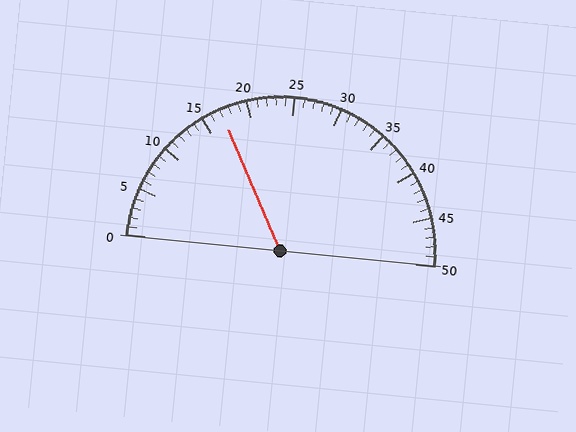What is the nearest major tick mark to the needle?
The nearest major tick mark is 15.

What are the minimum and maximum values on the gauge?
The gauge ranges from 0 to 50.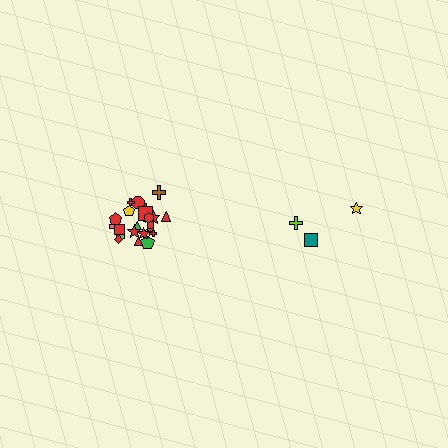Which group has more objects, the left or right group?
The left group.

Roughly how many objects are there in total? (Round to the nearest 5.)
Roughly 30 objects in total.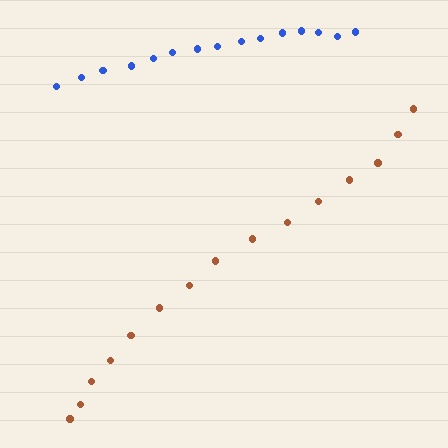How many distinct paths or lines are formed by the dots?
There are 2 distinct paths.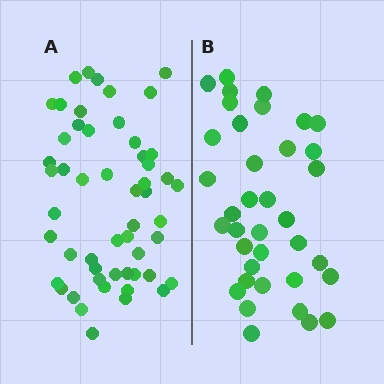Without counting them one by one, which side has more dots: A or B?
Region A (the left region) has more dots.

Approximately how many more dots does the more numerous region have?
Region A has approximately 15 more dots than region B.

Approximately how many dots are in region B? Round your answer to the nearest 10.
About 40 dots. (The exact count is 37, which rounds to 40.)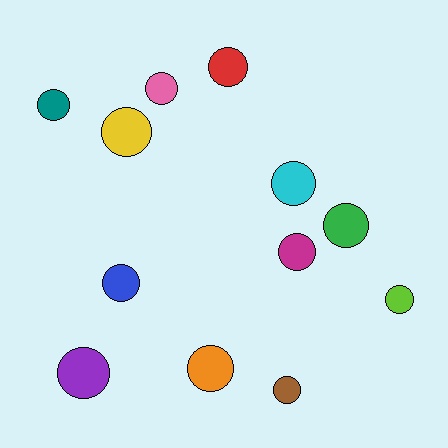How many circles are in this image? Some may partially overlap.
There are 12 circles.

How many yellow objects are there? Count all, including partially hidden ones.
There is 1 yellow object.